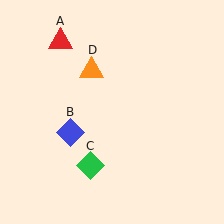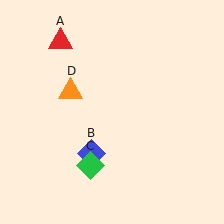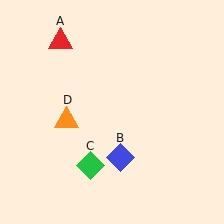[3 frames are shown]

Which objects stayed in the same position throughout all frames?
Red triangle (object A) and green diamond (object C) remained stationary.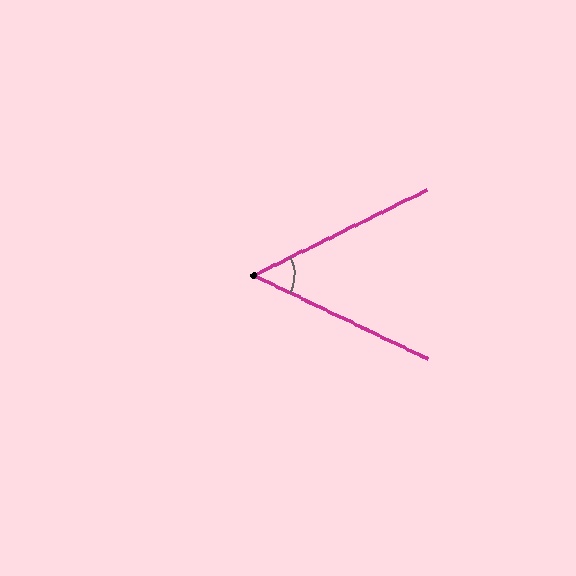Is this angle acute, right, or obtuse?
It is acute.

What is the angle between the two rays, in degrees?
Approximately 52 degrees.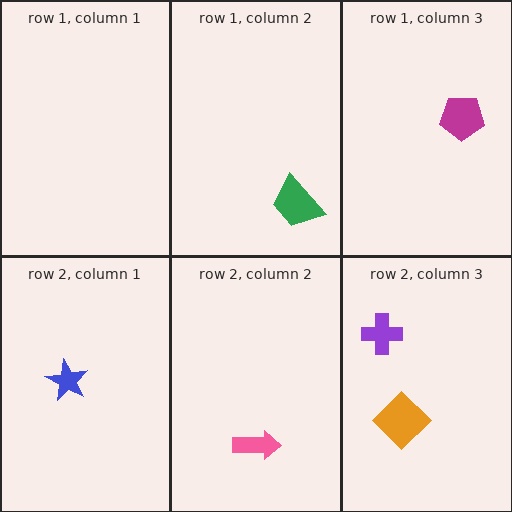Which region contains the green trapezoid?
The row 1, column 2 region.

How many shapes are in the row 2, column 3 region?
2.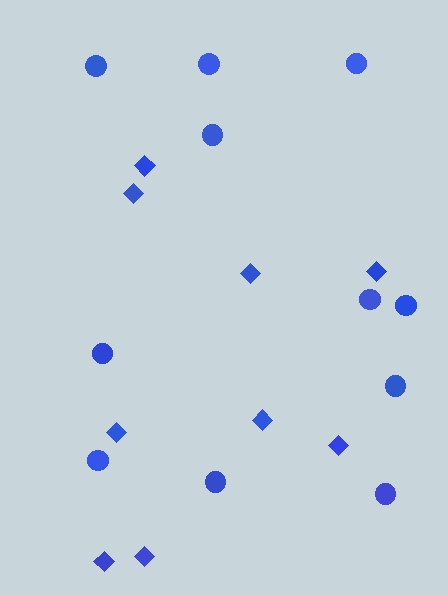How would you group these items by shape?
There are 2 groups: one group of circles (11) and one group of diamonds (9).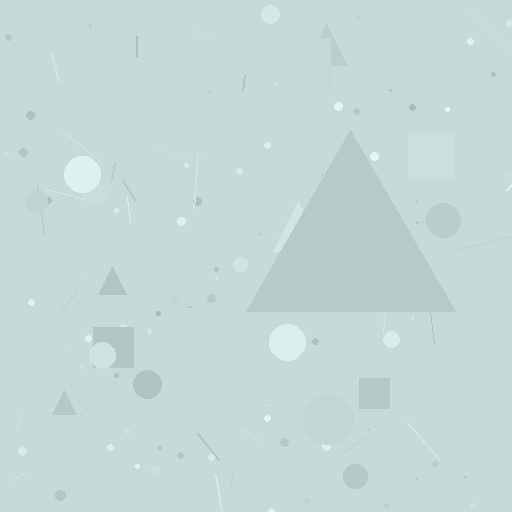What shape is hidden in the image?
A triangle is hidden in the image.